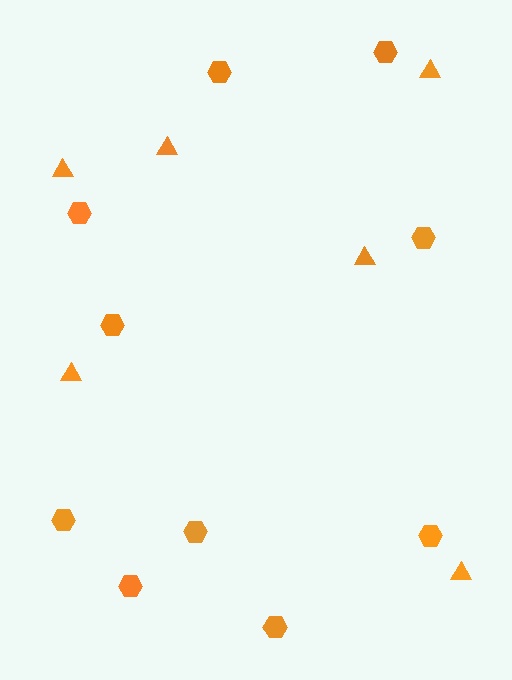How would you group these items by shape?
There are 2 groups: one group of triangles (6) and one group of hexagons (10).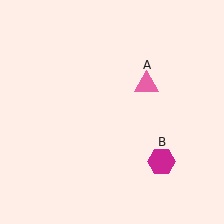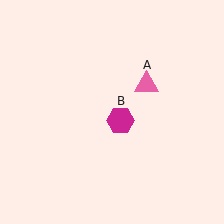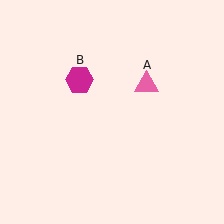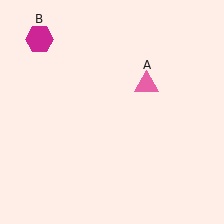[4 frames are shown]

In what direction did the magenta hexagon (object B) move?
The magenta hexagon (object B) moved up and to the left.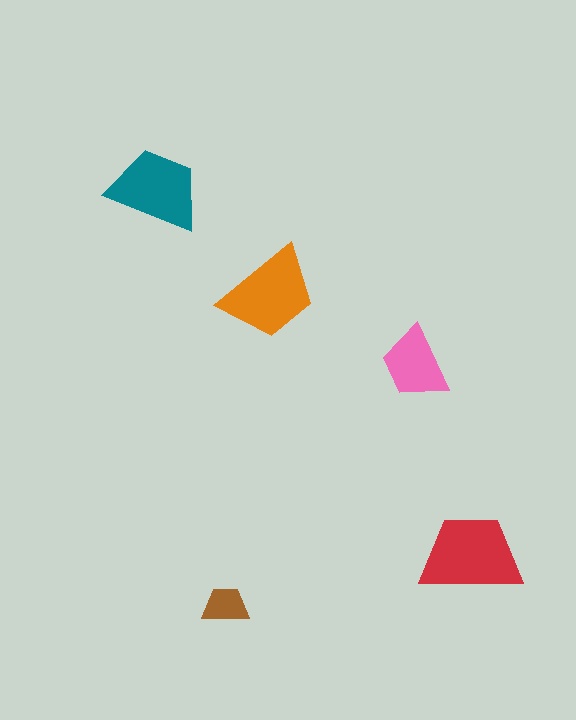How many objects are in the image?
There are 5 objects in the image.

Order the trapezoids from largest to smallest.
the red one, the orange one, the teal one, the pink one, the brown one.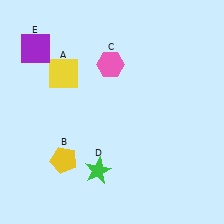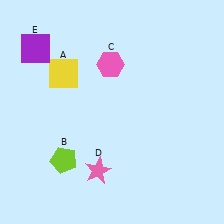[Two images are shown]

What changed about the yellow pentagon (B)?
In Image 1, B is yellow. In Image 2, it changed to lime.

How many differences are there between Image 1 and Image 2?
There are 2 differences between the two images.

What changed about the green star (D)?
In Image 1, D is green. In Image 2, it changed to pink.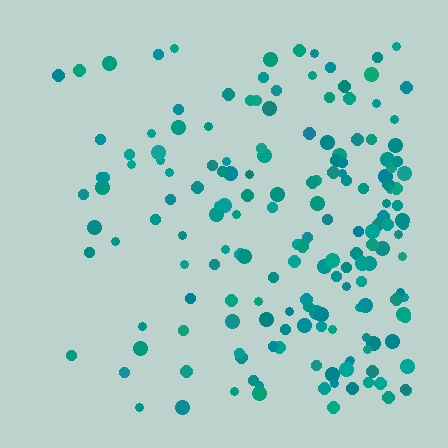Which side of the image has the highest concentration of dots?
The right.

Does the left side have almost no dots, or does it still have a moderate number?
Still a moderate number, just noticeably fewer than the right.